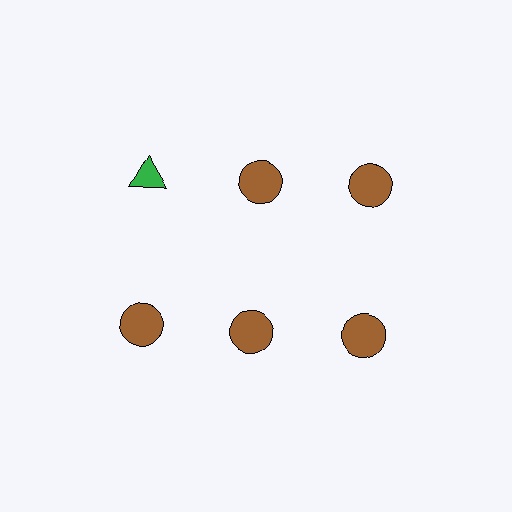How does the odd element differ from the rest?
It differs in both color (green instead of brown) and shape (triangle instead of circle).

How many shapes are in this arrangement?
There are 6 shapes arranged in a grid pattern.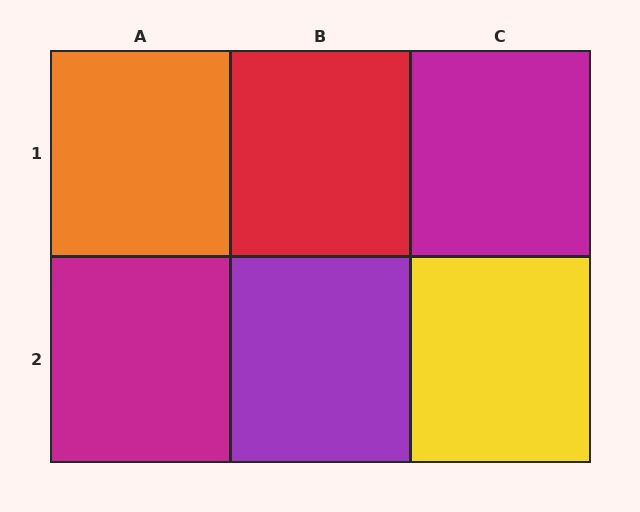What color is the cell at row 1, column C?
Magenta.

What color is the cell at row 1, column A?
Orange.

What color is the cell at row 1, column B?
Red.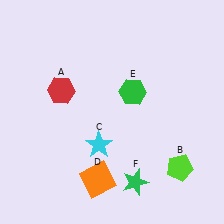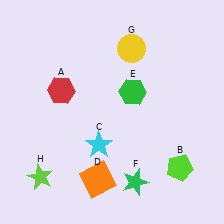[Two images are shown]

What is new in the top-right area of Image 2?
A yellow circle (G) was added in the top-right area of Image 2.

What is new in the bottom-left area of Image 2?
A lime star (H) was added in the bottom-left area of Image 2.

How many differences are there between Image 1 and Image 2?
There are 2 differences between the two images.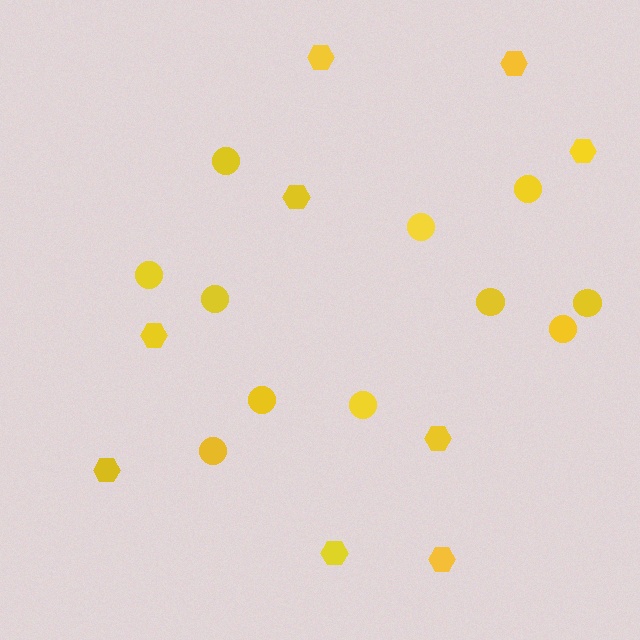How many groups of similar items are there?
There are 2 groups: one group of circles (11) and one group of hexagons (9).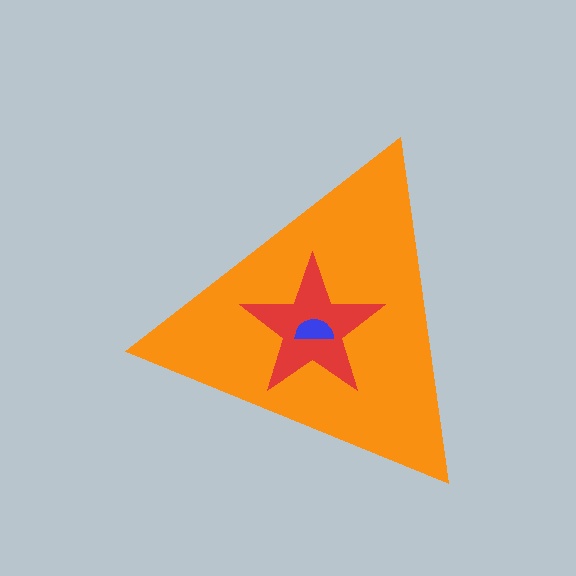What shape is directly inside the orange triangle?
The red star.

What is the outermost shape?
The orange triangle.